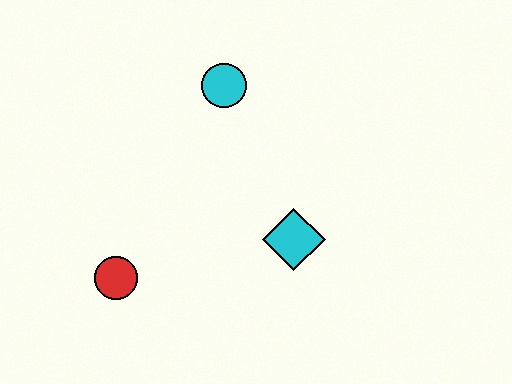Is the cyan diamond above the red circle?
Yes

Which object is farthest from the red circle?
The cyan circle is farthest from the red circle.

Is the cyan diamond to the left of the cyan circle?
No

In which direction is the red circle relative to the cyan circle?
The red circle is below the cyan circle.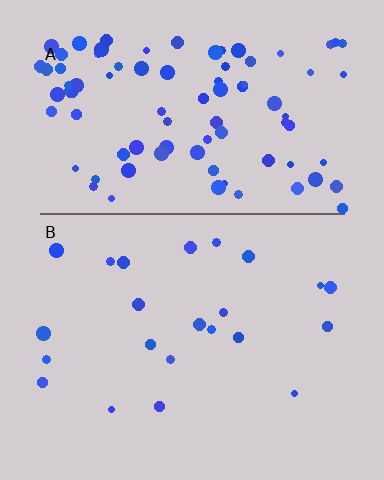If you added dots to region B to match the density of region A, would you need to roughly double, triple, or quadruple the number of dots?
Approximately quadruple.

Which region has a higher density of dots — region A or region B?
A (the top).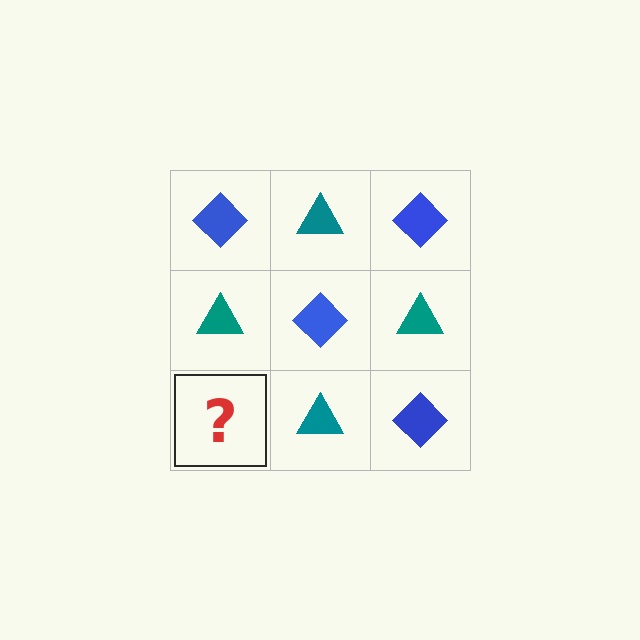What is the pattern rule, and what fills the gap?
The rule is that it alternates blue diamond and teal triangle in a checkerboard pattern. The gap should be filled with a blue diamond.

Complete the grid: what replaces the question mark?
The question mark should be replaced with a blue diamond.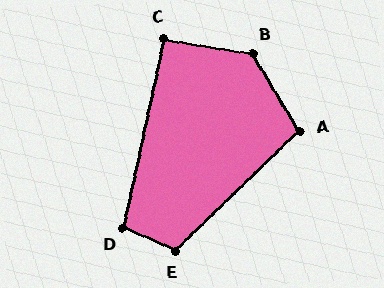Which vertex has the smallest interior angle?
C, at approximately 93 degrees.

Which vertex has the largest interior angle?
B, at approximately 131 degrees.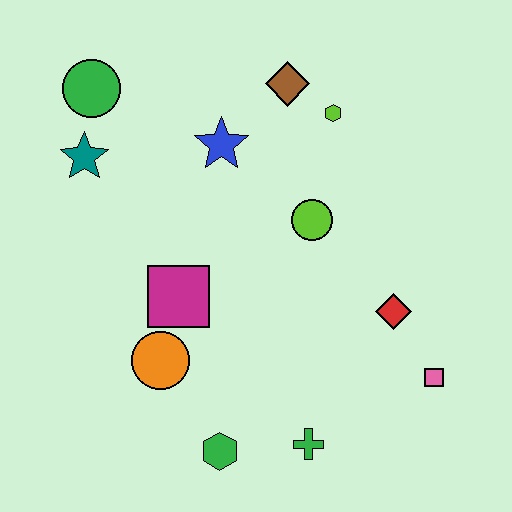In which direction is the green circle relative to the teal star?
The green circle is above the teal star.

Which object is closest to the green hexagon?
The green cross is closest to the green hexagon.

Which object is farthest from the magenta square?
The pink square is farthest from the magenta square.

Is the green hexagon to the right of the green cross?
No